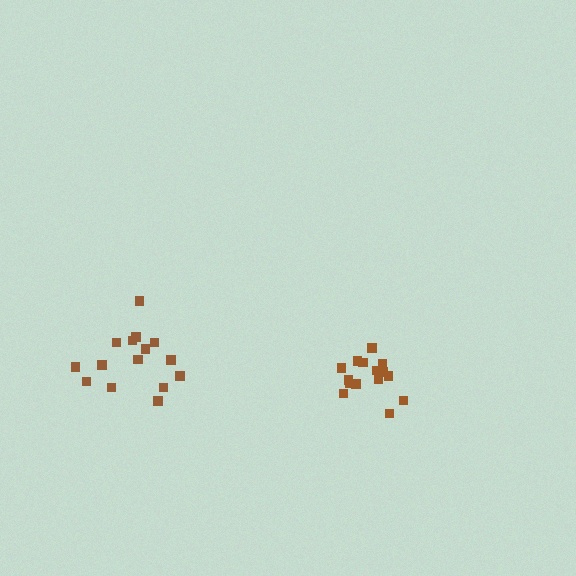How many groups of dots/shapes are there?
There are 2 groups.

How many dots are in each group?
Group 1: 15 dots, Group 2: 16 dots (31 total).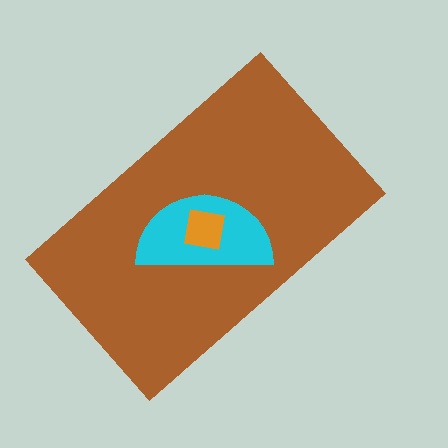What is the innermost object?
The orange square.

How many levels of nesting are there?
3.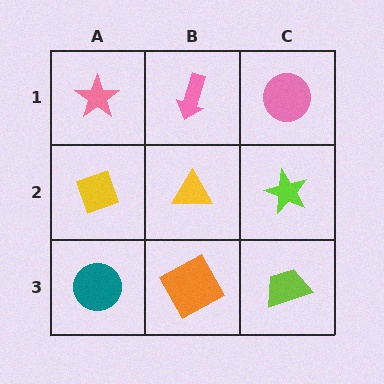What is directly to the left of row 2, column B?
A yellow diamond.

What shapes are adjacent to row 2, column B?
A pink arrow (row 1, column B), an orange square (row 3, column B), a yellow diamond (row 2, column A), a lime star (row 2, column C).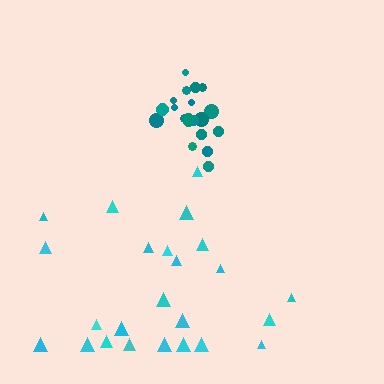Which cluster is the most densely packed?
Teal.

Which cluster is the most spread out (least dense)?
Cyan.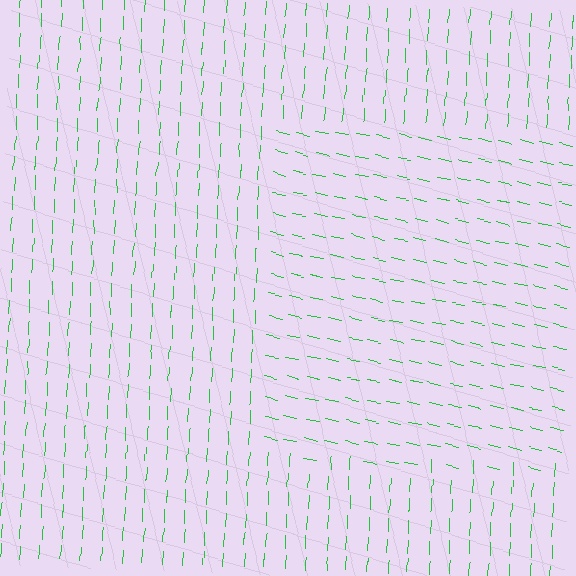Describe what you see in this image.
The image is filled with small green line segments. A rectangle region in the image has lines oriented differently from the surrounding lines, creating a visible texture boundary.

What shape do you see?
I see a rectangle.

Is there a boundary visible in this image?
Yes, there is a texture boundary formed by a change in line orientation.